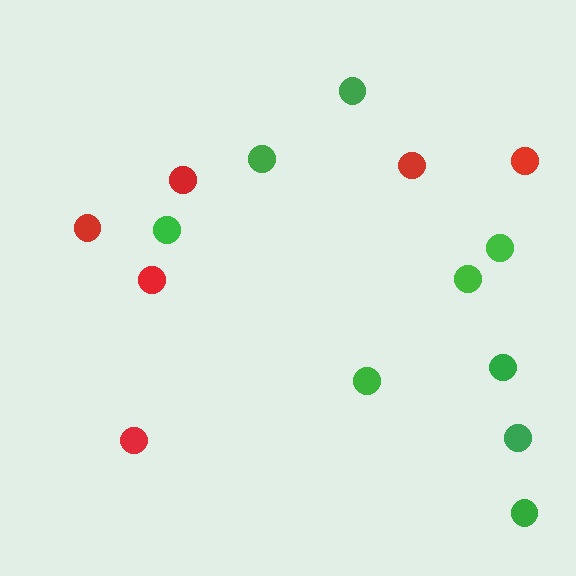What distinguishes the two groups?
There are 2 groups: one group of green circles (9) and one group of red circles (6).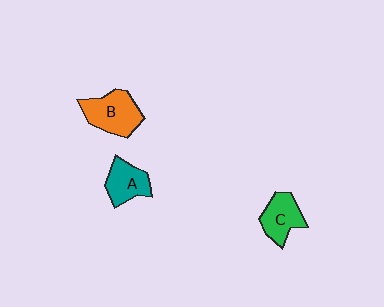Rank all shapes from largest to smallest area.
From largest to smallest: B (orange), C (green), A (teal).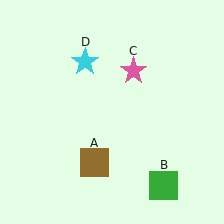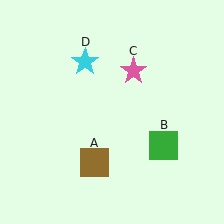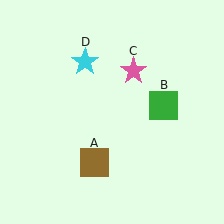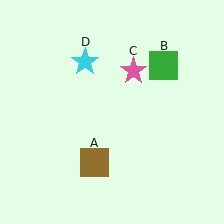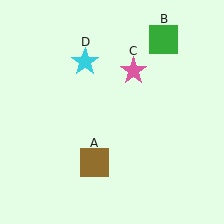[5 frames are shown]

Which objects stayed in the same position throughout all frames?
Brown square (object A) and pink star (object C) and cyan star (object D) remained stationary.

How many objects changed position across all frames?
1 object changed position: green square (object B).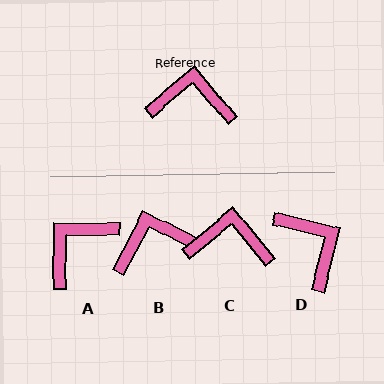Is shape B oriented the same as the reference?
No, it is off by about 23 degrees.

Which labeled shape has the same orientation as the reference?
C.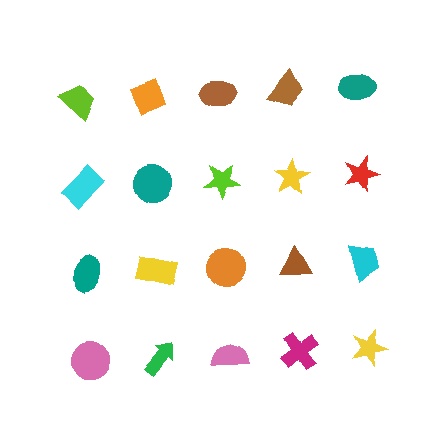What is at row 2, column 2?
A teal circle.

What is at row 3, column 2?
A yellow rectangle.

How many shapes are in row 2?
5 shapes.